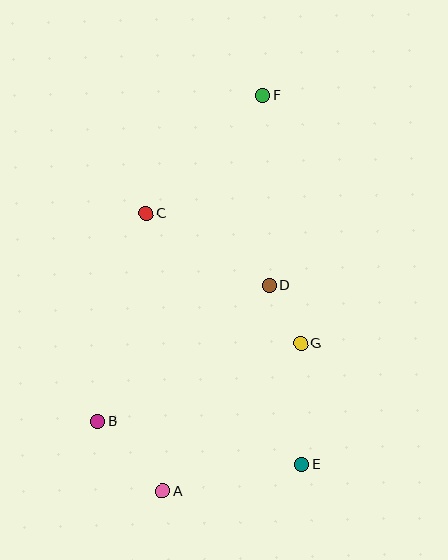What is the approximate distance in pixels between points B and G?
The distance between B and G is approximately 217 pixels.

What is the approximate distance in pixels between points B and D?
The distance between B and D is approximately 219 pixels.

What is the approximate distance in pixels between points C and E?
The distance between C and E is approximately 296 pixels.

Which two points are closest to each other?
Points D and G are closest to each other.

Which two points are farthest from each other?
Points A and F are farthest from each other.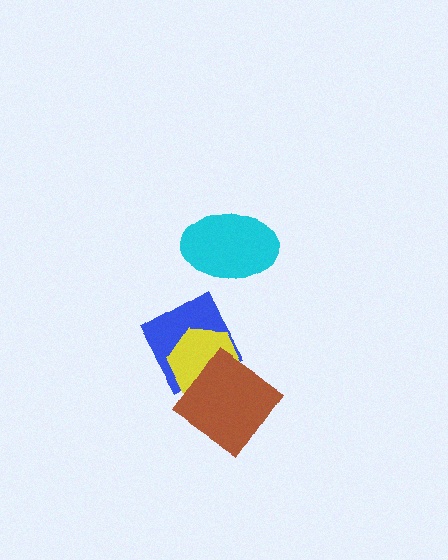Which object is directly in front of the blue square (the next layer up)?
The yellow hexagon is directly in front of the blue square.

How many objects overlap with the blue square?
2 objects overlap with the blue square.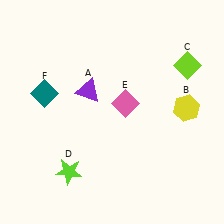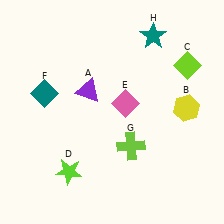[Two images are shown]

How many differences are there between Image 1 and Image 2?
There are 2 differences between the two images.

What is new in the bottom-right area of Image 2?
A lime cross (G) was added in the bottom-right area of Image 2.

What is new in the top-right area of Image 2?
A teal star (H) was added in the top-right area of Image 2.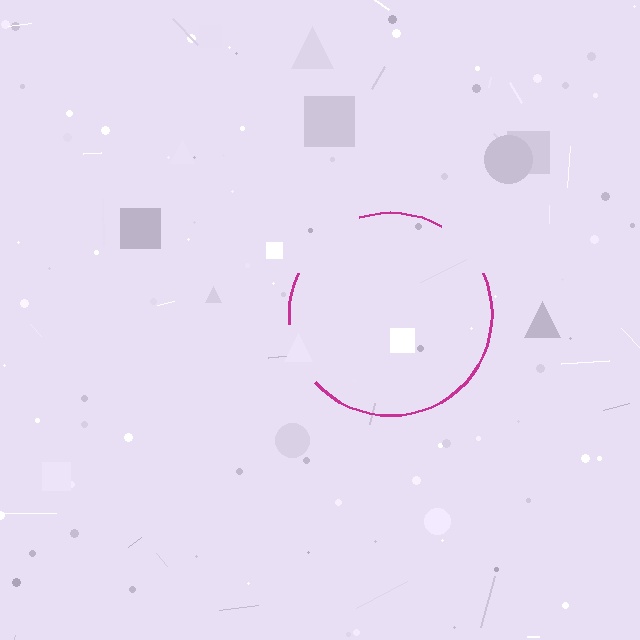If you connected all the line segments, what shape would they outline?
They would outline a circle.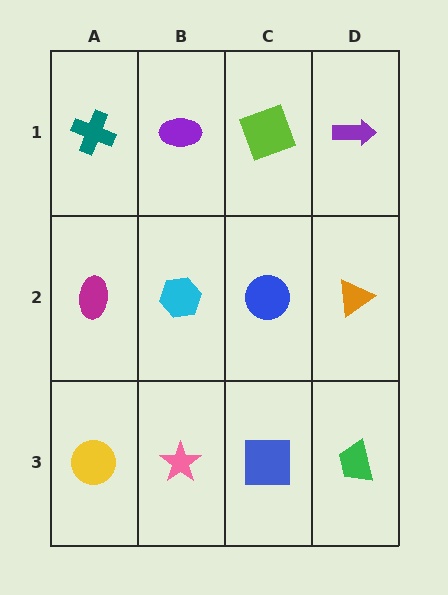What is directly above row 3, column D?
An orange triangle.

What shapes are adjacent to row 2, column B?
A purple ellipse (row 1, column B), a pink star (row 3, column B), a magenta ellipse (row 2, column A), a blue circle (row 2, column C).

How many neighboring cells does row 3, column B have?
3.